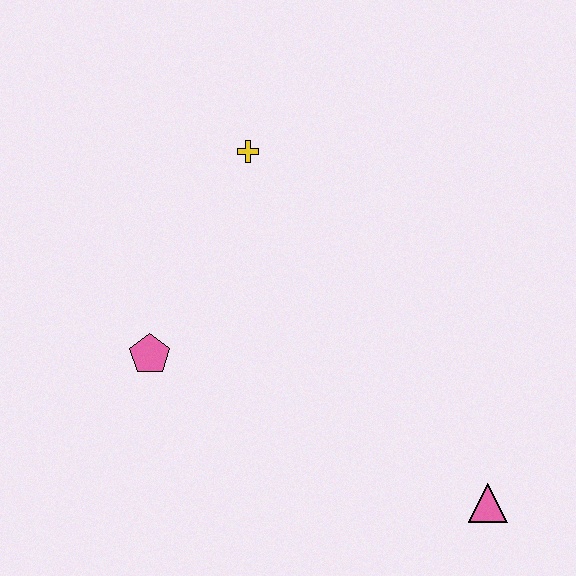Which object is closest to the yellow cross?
The pink pentagon is closest to the yellow cross.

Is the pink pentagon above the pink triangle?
Yes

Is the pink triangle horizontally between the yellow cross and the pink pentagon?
No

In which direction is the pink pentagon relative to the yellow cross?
The pink pentagon is below the yellow cross.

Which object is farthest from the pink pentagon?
The pink triangle is farthest from the pink pentagon.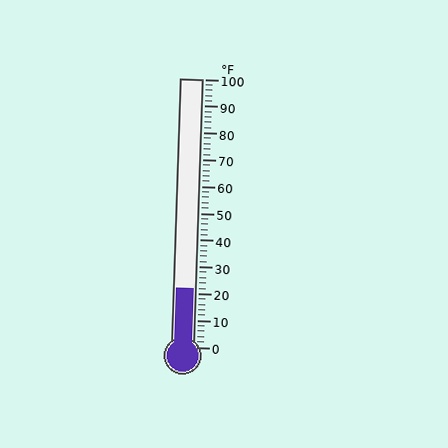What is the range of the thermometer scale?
The thermometer scale ranges from 0°F to 100°F.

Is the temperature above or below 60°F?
The temperature is below 60°F.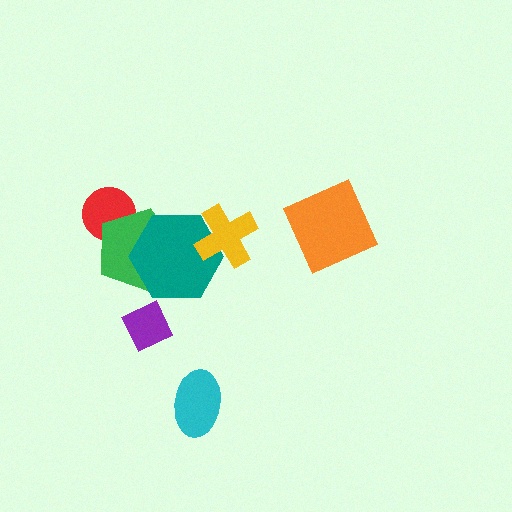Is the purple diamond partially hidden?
No, no other shape covers it.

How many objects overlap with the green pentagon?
2 objects overlap with the green pentagon.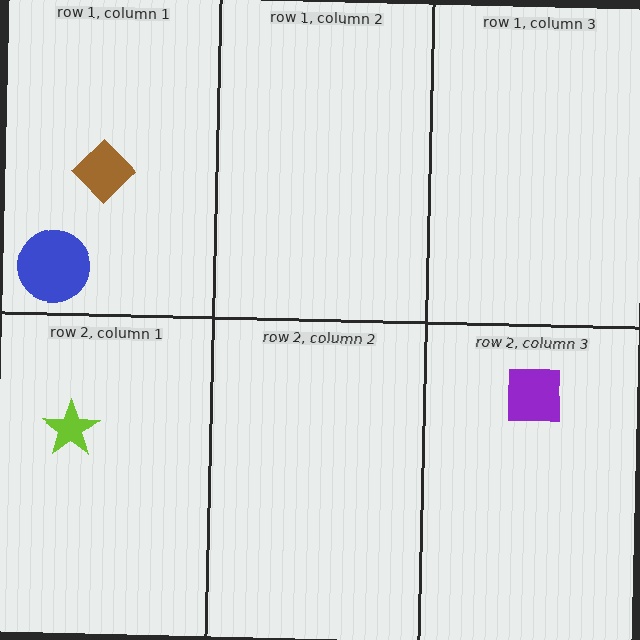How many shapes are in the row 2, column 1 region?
1.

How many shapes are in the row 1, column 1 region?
2.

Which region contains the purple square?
The row 2, column 3 region.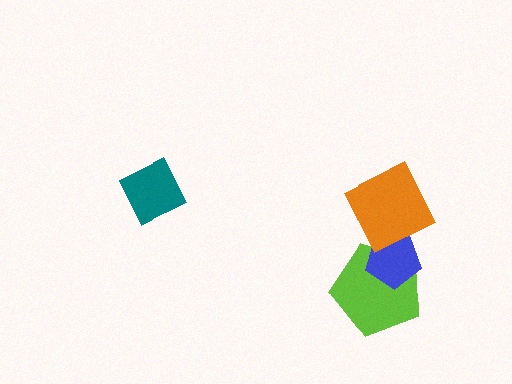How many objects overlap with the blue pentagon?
2 objects overlap with the blue pentagon.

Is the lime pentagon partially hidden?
Yes, it is partially covered by another shape.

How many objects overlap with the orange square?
1 object overlaps with the orange square.